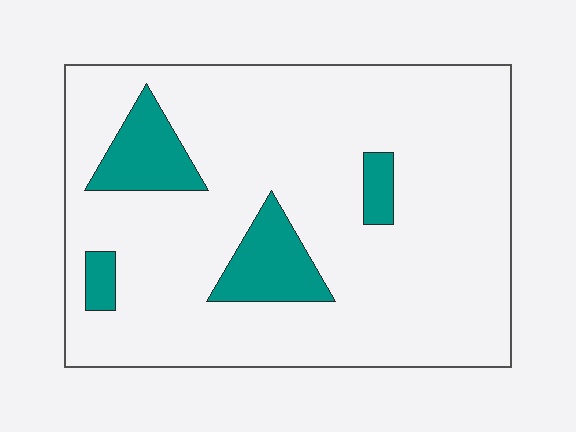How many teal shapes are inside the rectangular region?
4.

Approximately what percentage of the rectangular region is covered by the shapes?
Approximately 15%.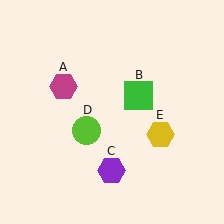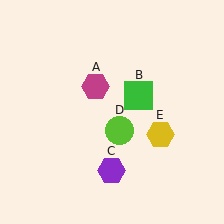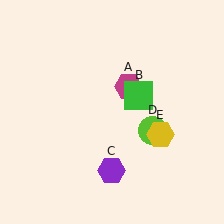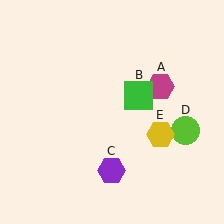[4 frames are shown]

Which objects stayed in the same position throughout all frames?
Green square (object B) and purple hexagon (object C) and yellow hexagon (object E) remained stationary.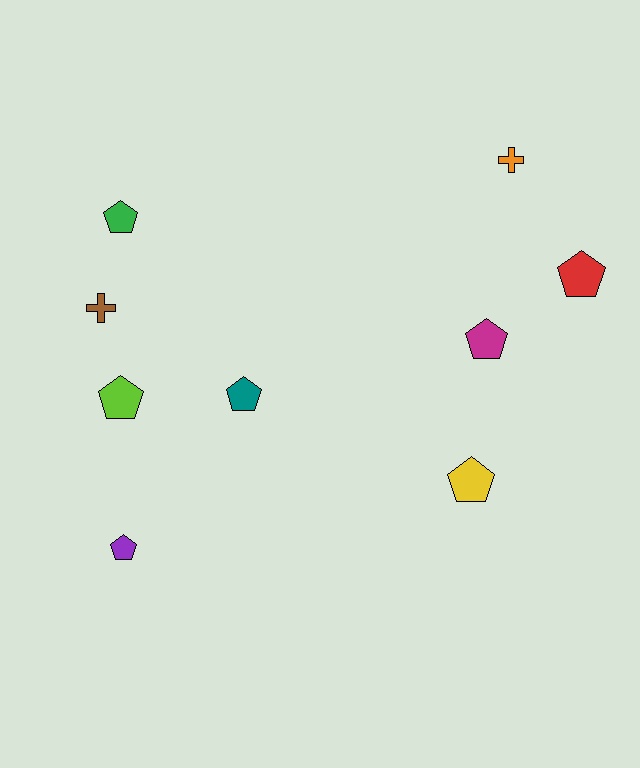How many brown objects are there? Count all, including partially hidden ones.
There is 1 brown object.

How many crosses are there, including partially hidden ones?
There are 2 crosses.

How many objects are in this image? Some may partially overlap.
There are 9 objects.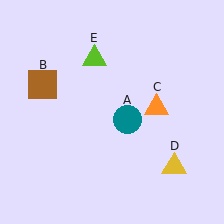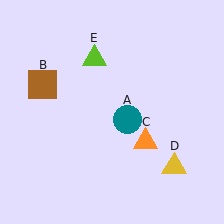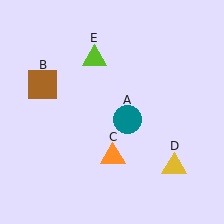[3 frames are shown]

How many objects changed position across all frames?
1 object changed position: orange triangle (object C).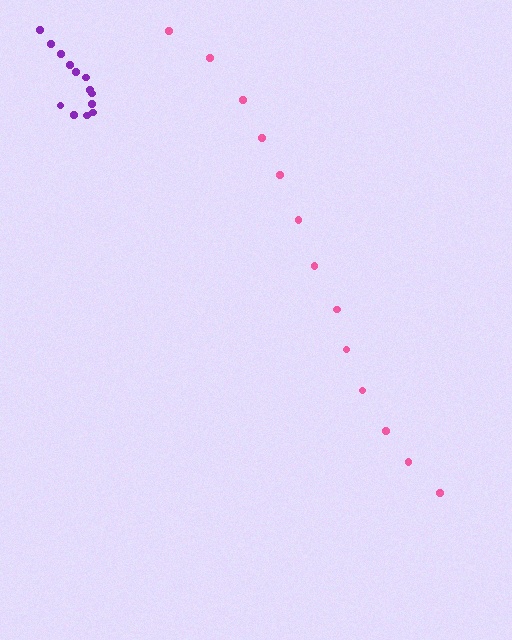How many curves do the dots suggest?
There are 2 distinct paths.